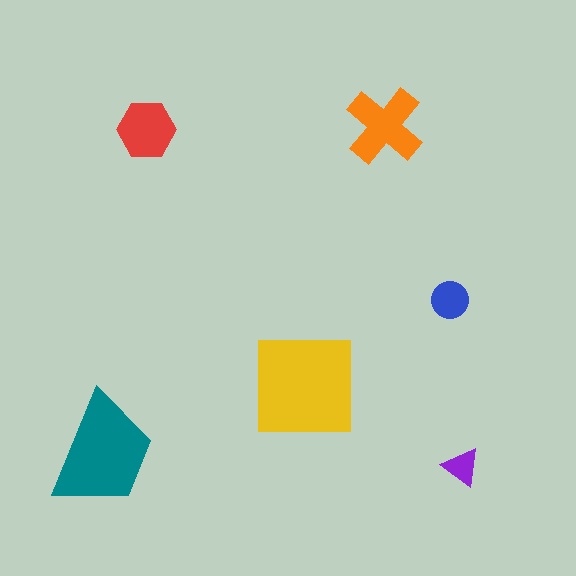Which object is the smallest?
The purple triangle.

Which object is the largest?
The yellow square.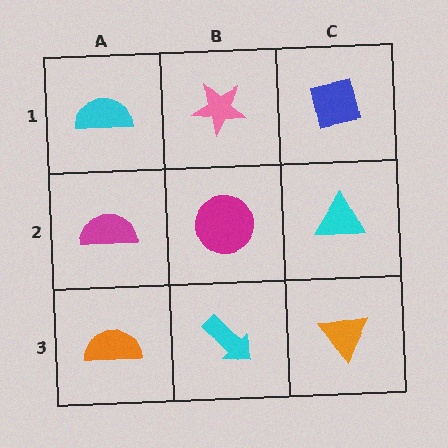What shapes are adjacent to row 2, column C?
A blue square (row 1, column C), an orange triangle (row 3, column C), a magenta circle (row 2, column B).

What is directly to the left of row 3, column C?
A cyan arrow.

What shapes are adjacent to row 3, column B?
A magenta circle (row 2, column B), an orange semicircle (row 3, column A), an orange triangle (row 3, column C).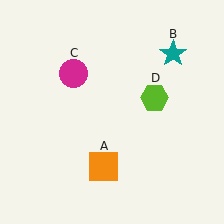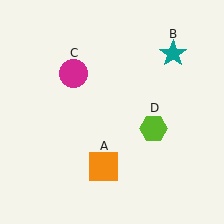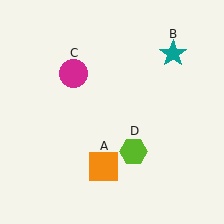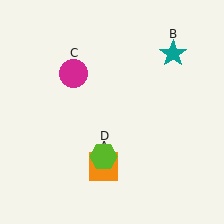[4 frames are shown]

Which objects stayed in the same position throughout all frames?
Orange square (object A) and teal star (object B) and magenta circle (object C) remained stationary.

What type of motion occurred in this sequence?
The lime hexagon (object D) rotated clockwise around the center of the scene.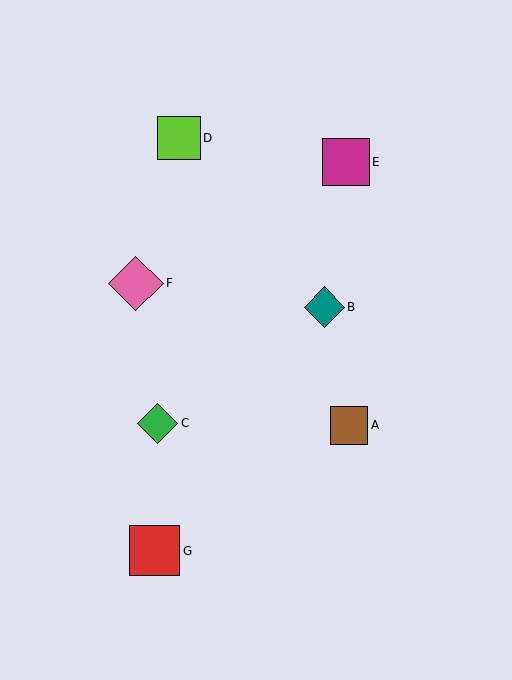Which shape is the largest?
The pink diamond (labeled F) is the largest.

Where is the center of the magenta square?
The center of the magenta square is at (346, 162).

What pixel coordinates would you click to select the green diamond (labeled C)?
Click at (158, 423) to select the green diamond C.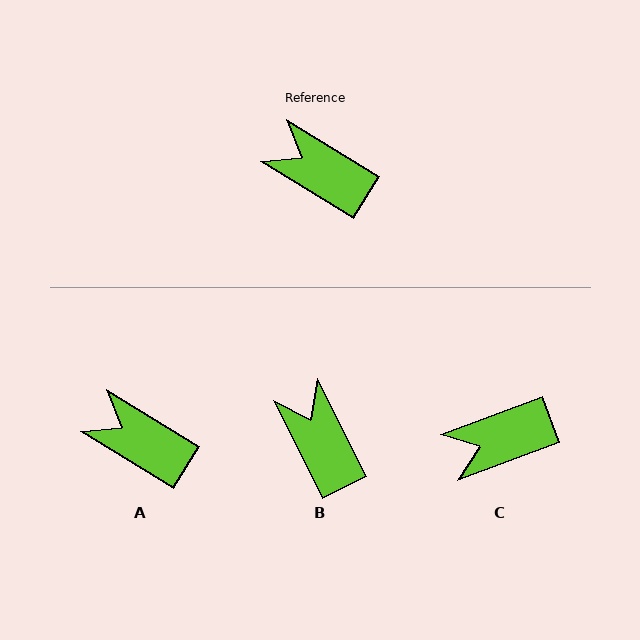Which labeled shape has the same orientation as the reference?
A.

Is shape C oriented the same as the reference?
No, it is off by about 52 degrees.